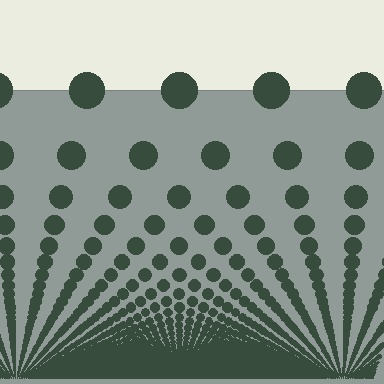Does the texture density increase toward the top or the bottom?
Density increases toward the bottom.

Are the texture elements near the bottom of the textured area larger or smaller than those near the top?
Smaller. The gradient is inverted — elements near the bottom are smaller and denser.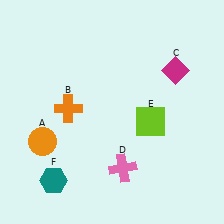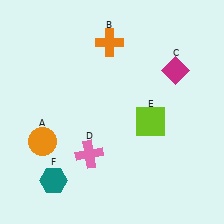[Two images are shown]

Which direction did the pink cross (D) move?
The pink cross (D) moved left.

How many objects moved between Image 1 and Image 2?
2 objects moved between the two images.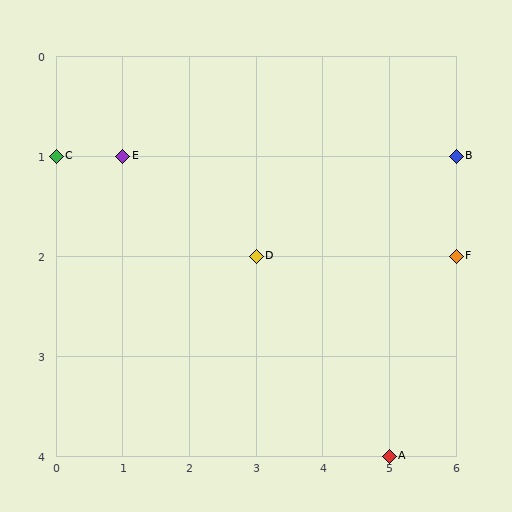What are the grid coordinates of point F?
Point F is at grid coordinates (6, 2).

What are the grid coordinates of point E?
Point E is at grid coordinates (1, 1).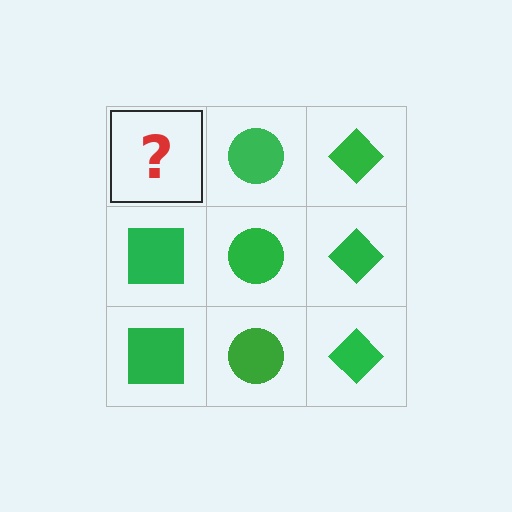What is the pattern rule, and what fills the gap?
The rule is that each column has a consistent shape. The gap should be filled with a green square.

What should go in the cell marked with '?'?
The missing cell should contain a green square.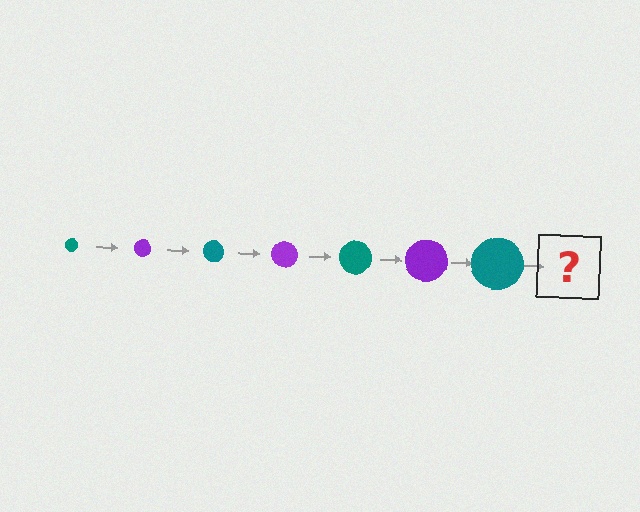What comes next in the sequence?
The next element should be a purple circle, larger than the previous one.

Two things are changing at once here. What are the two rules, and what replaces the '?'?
The two rules are that the circle grows larger each step and the color cycles through teal and purple. The '?' should be a purple circle, larger than the previous one.